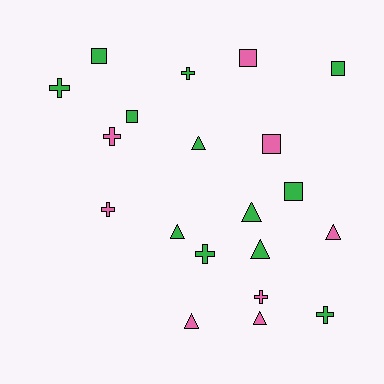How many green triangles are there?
There are 4 green triangles.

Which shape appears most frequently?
Cross, with 7 objects.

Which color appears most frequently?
Green, with 12 objects.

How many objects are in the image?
There are 20 objects.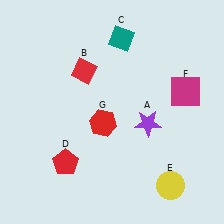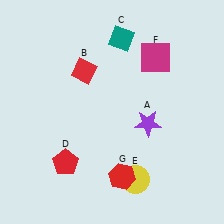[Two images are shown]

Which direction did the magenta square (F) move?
The magenta square (F) moved up.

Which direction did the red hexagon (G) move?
The red hexagon (G) moved down.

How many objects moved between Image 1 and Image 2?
3 objects moved between the two images.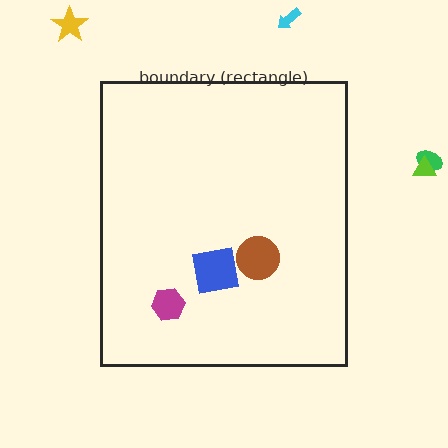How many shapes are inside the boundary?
3 inside, 4 outside.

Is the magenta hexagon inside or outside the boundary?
Inside.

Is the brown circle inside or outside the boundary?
Inside.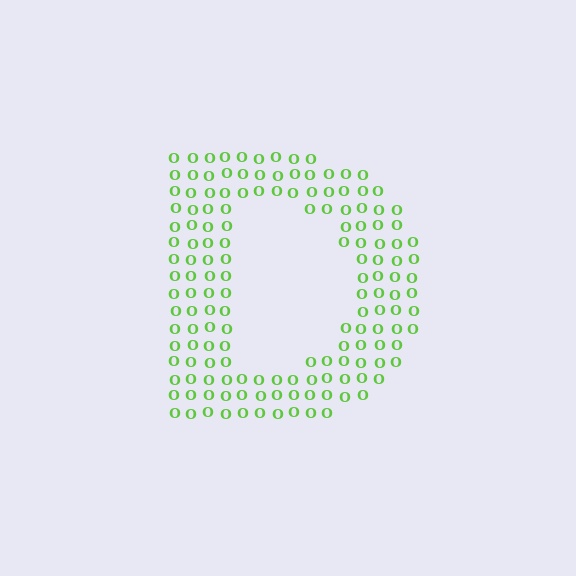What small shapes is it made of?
It is made of small letter O's.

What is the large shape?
The large shape is the letter D.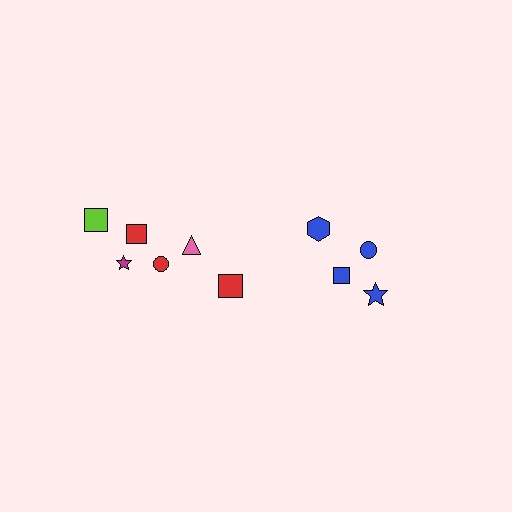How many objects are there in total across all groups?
There are 10 objects.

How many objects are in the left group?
There are 6 objects.